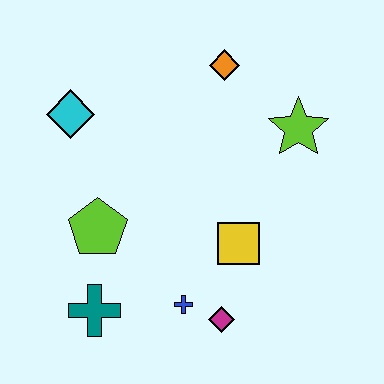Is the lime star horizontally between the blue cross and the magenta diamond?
No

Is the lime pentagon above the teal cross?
Yes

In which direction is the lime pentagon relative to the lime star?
The lime pentagon is to the left of the lime star.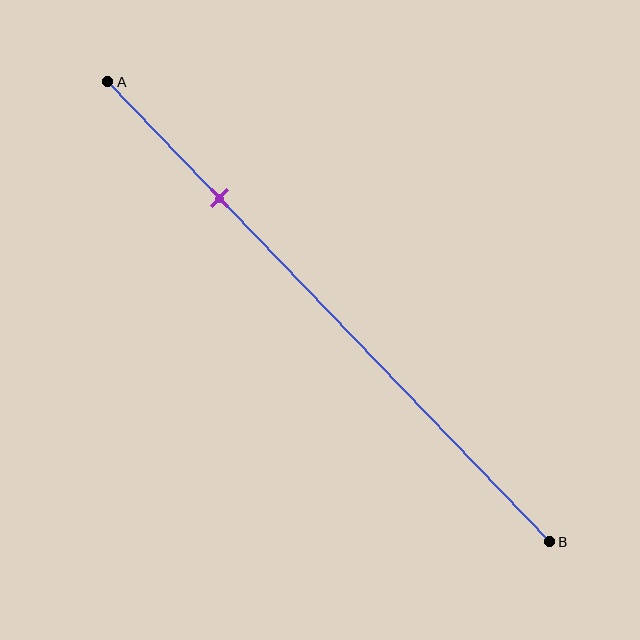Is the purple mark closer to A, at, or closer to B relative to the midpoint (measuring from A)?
The purple mark is closer to point A than the midpoint of segment AB.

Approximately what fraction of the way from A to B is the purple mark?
The purple mark is approximately 25% of the way from A to B.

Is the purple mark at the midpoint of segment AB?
No, the mark is at about 25% from A, not at the 50% midpoint.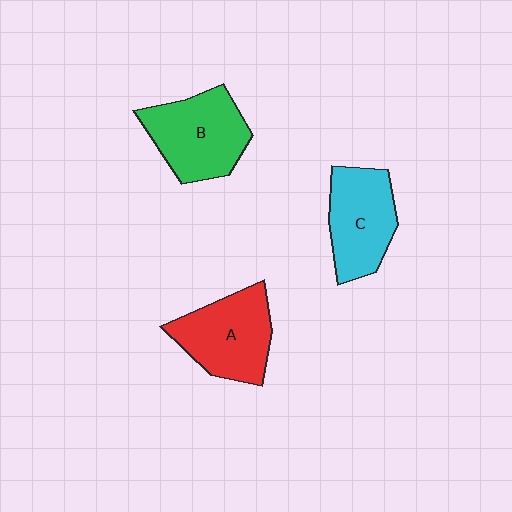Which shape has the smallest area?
Shape C (cyan).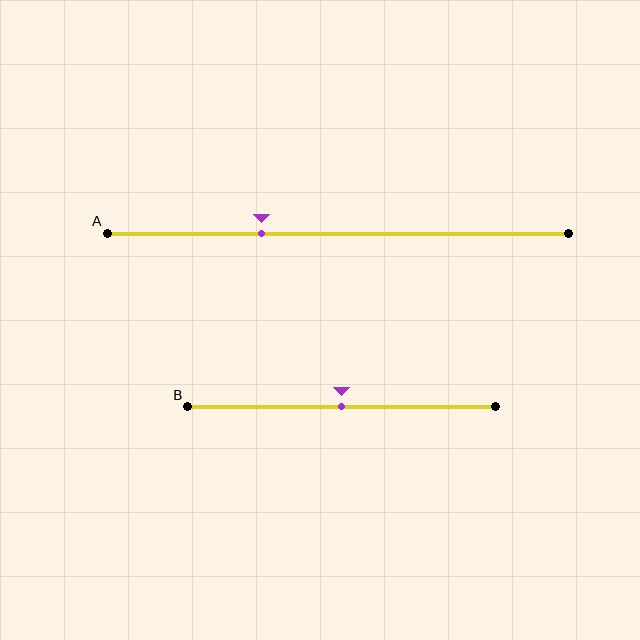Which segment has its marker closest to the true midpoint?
Segment B has its marker closest to the true midpoint.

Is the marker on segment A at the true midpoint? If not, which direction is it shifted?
No, the marker on segment A is shifted to the left by about 17% of the segment length.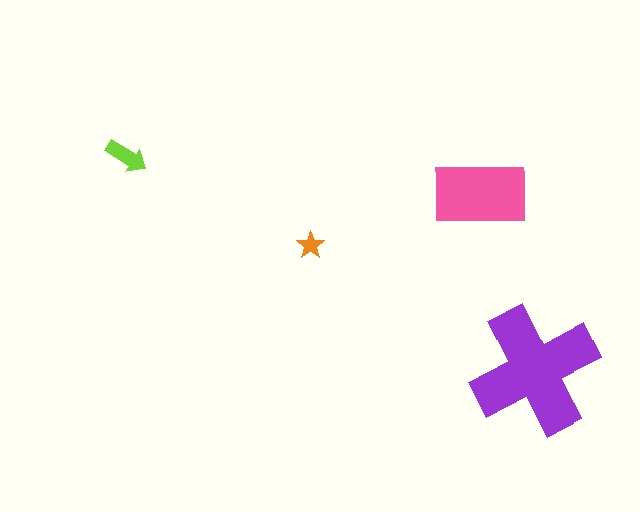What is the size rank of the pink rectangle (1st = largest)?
2nd.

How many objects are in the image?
There are 4 objects in the image.